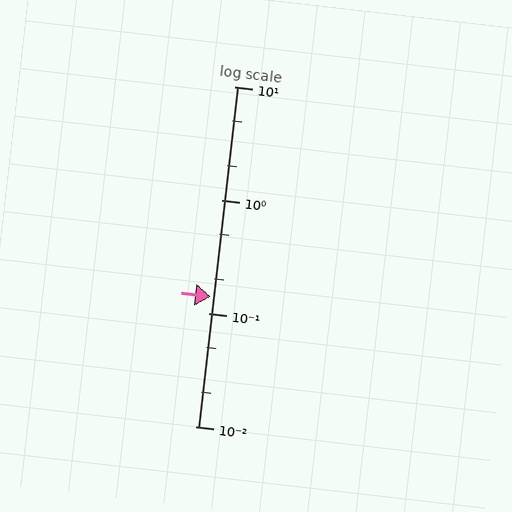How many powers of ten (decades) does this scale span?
The scale spans 3 decades, from 0.01 to 10.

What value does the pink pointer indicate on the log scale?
The pointer indicates approximately 0.14.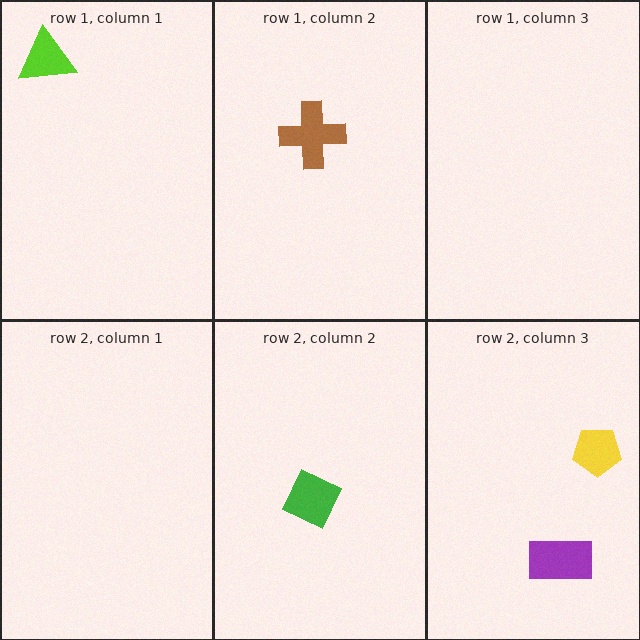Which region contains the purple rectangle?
The row 2, column 3 region.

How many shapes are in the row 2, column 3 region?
2.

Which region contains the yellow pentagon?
The row 2, column 3 region.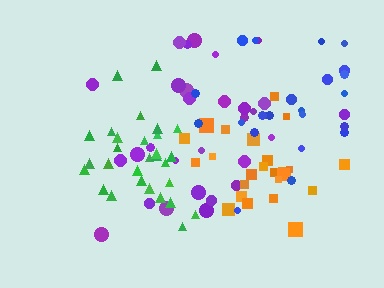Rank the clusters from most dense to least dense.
green, orange, purple, blue.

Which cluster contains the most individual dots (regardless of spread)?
Purple (29).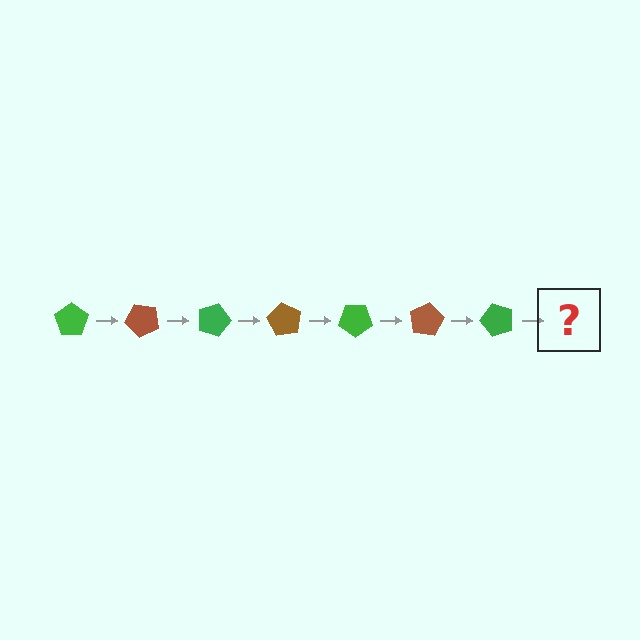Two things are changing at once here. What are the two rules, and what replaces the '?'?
The two rules are that it rotates 45 degrees each step and the color cycles through green and brown. The '?' should be a brown pentagon, rotated 315 degrees from the start.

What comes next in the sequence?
The next element should be a brown pentagon, rotated 315 degrees from the start.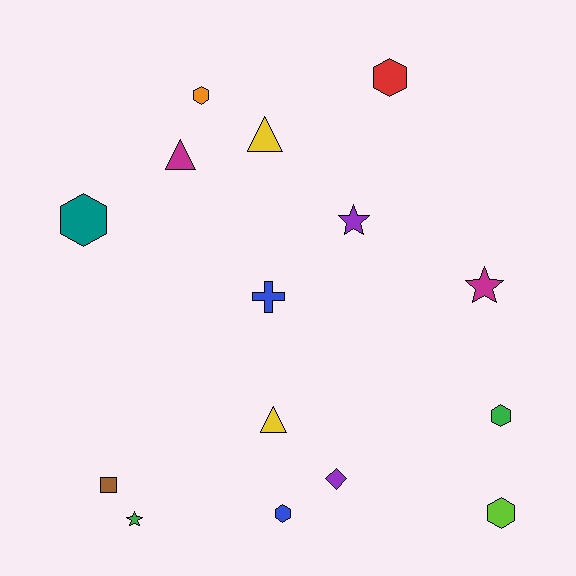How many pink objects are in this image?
There are no pink objects.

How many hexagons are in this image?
There are 6 hexagons.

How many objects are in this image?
There are 15 objects.